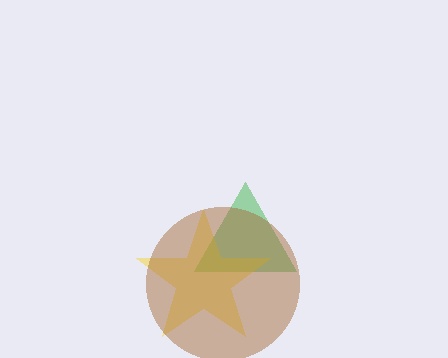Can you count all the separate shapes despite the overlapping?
Yes, there are 3 separate shapes.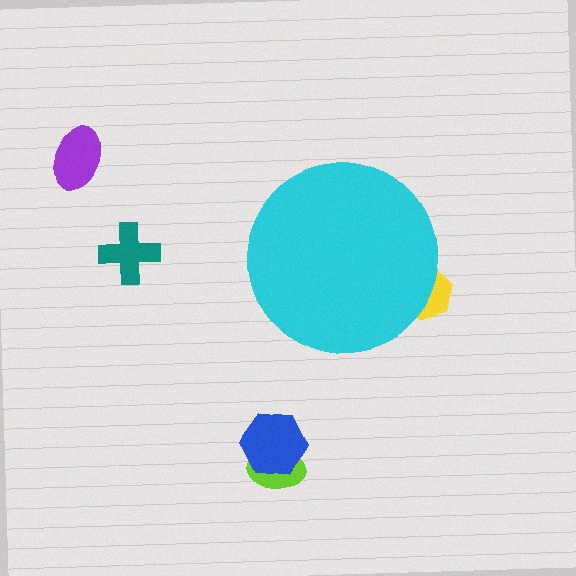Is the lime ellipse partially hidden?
No, the lime ellipse is fully visible.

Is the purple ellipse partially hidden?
No, the purple ellipse is fully visible.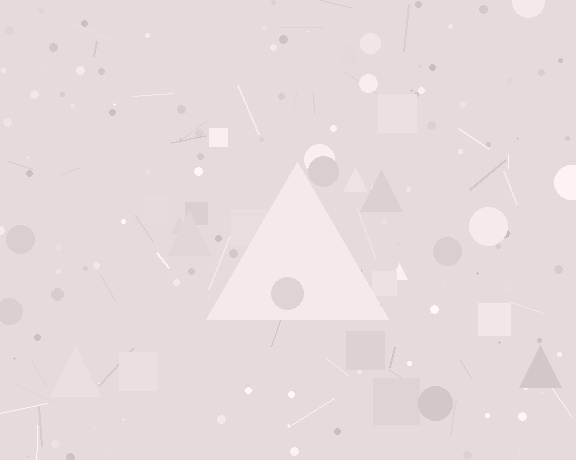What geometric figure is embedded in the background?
A triangle is embedded in the background.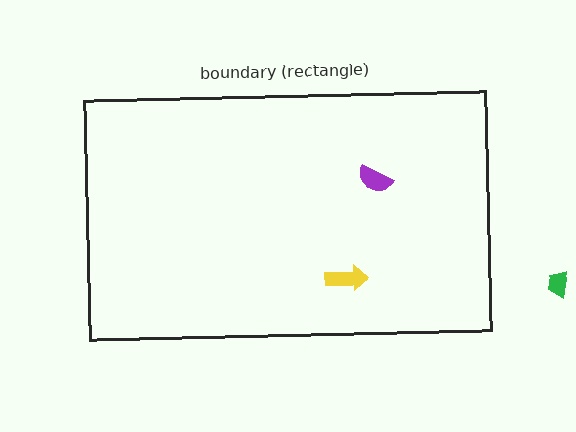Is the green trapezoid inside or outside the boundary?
Outside.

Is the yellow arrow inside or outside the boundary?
Inside.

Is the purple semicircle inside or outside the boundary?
Inside.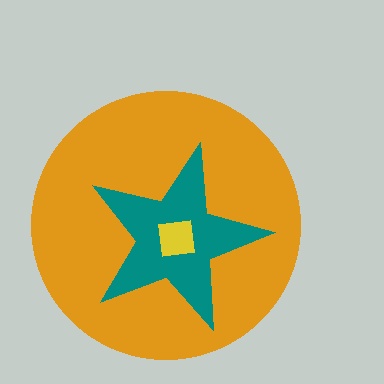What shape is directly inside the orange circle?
The teal star.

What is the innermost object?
The yellow square.